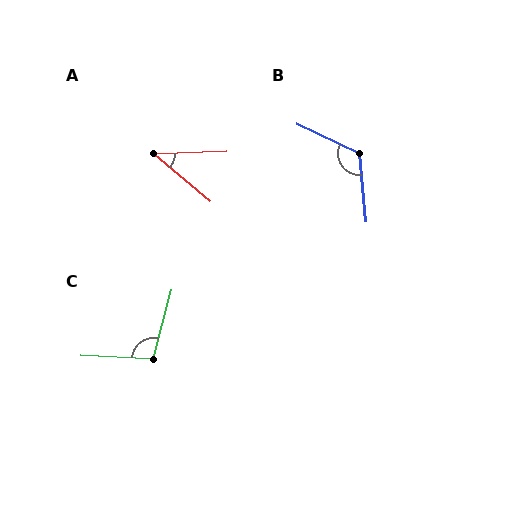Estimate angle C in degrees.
Approximately 102 degrees.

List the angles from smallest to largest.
A (43°), C (102°), B (120°).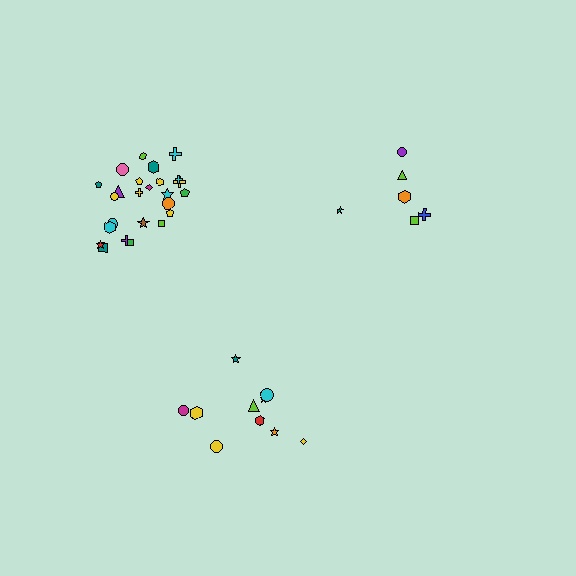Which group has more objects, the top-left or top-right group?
The top-left group.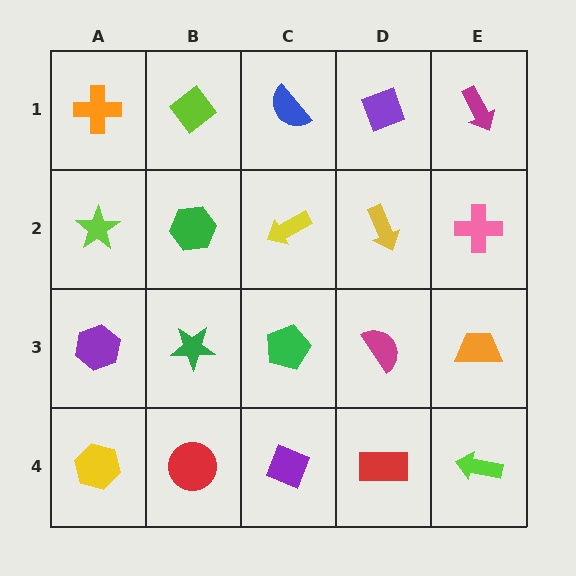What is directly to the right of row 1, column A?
A lime diamond.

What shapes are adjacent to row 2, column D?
A purple diamond (row 1, column D), a magenta semicircle (row 3, column D), a yellow arrow (row 2, column C), a pink cross (row 2, column E).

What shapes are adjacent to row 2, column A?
An orange cross (row 1, column A), a purple hexagon (row 3, column A), a green hexagon (row 2, column B).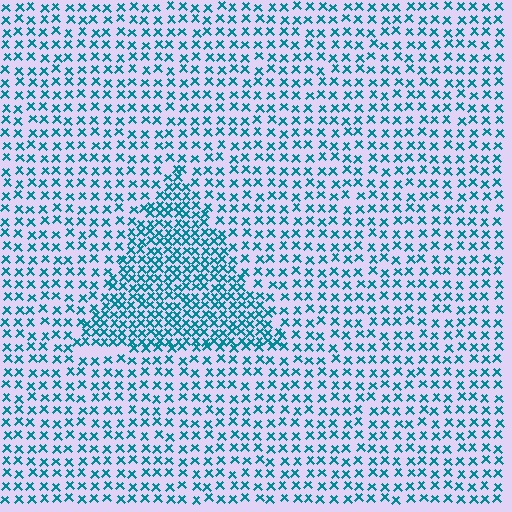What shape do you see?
I see a triangle.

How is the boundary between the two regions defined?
The boundary is defined by a change in element density (approximately 1.9x ratio). All elements are the same color, size, and shape.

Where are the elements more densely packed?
The elements are more densely packed inside the triangle boundary.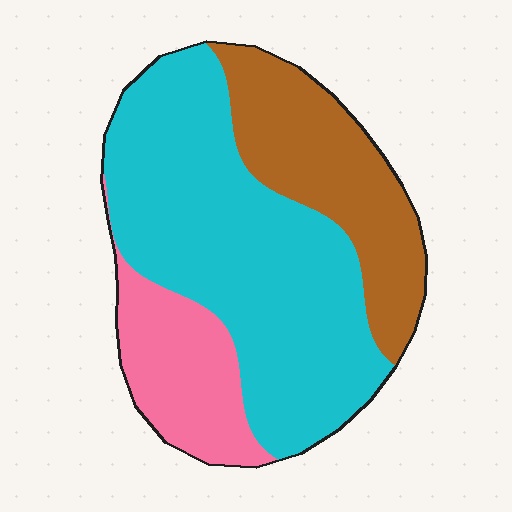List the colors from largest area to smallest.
From largest to smallest: cyan, brown, pink.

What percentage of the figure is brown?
Brown covers about 25% of the figure.